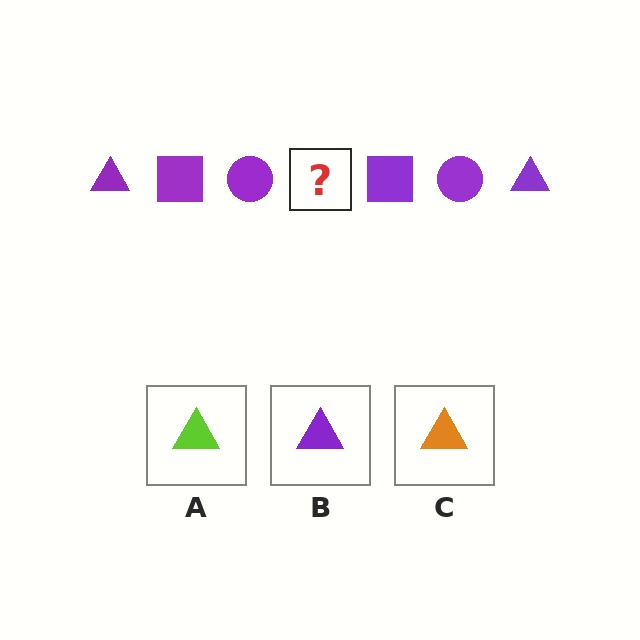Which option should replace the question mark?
Option B.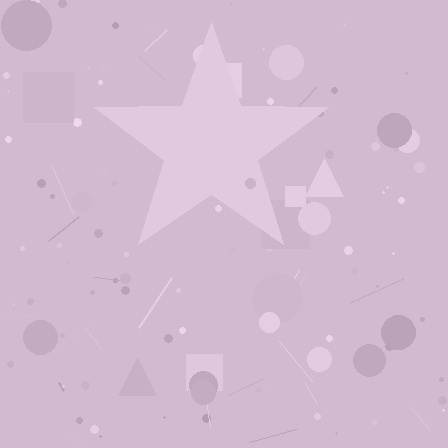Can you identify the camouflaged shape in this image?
The camouflaged shape is a star.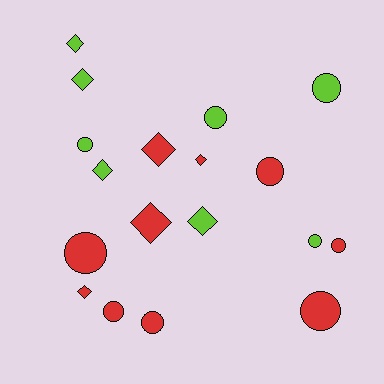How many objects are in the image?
There are 18 objects.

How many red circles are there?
There are 6 red circles.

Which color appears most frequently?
Red, with 10 objects.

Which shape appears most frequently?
Circle, with 10 objects.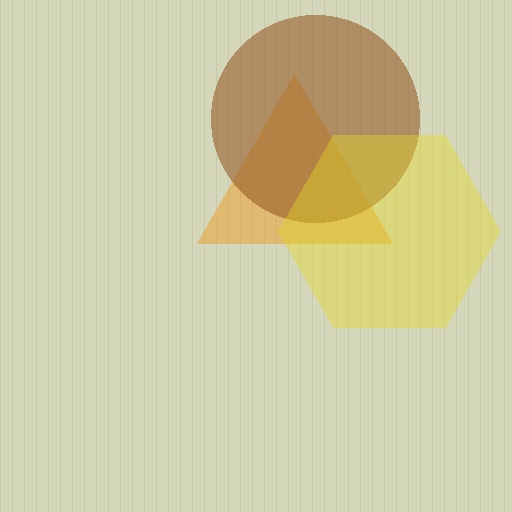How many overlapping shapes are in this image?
There are 3 overlapping shapes in the image.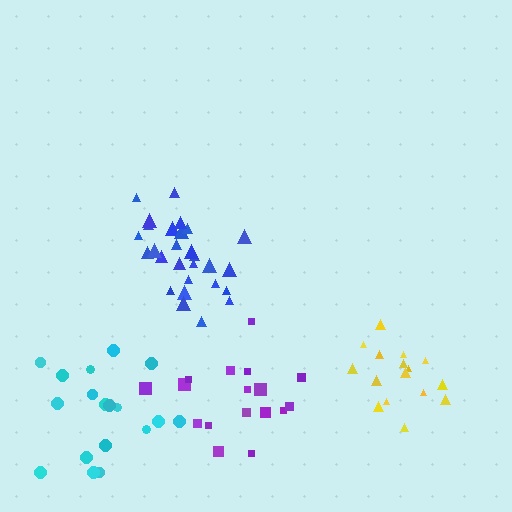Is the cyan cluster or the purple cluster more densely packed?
Purple.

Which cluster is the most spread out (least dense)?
Cyan.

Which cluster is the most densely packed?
Blue.